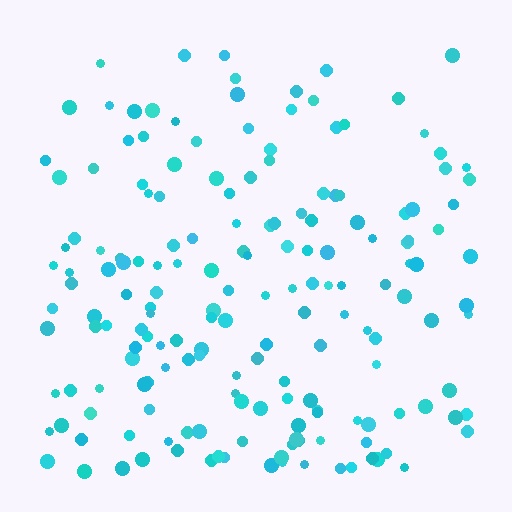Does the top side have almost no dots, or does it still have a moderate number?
Still a moderate number, just noticeably fewer than the bottom.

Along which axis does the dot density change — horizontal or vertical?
Vertical.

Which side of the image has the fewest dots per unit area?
The top.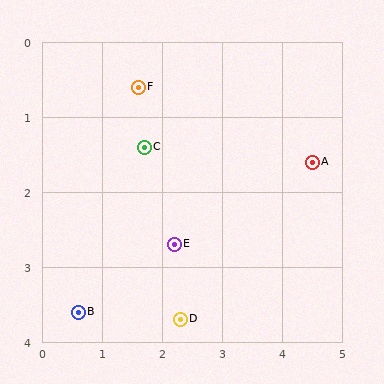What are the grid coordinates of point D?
Point D is at approximately (2.3, 3.7).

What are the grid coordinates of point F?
Point F is at approximately (1.6, 0.6).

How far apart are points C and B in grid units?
Points C and B are about 2.5 grid units apart.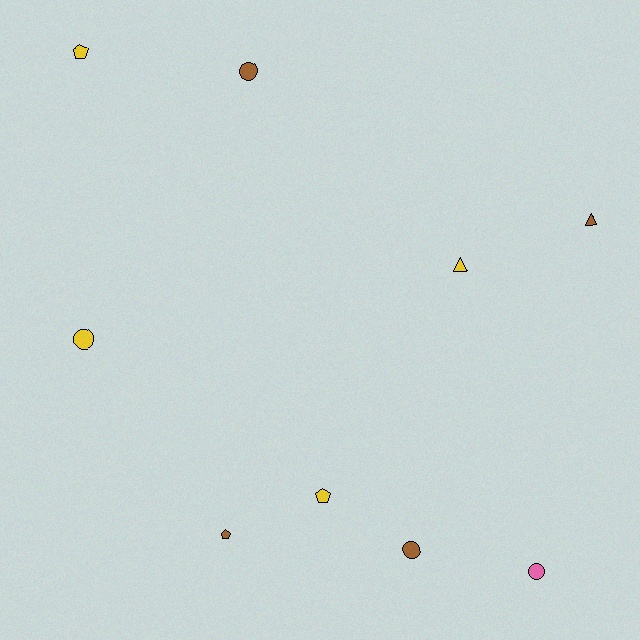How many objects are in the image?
There are 9 objects.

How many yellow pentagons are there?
There are 2 yellow pentagons.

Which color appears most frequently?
Brown, with 4 objects.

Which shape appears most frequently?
Circle, with 4 objects.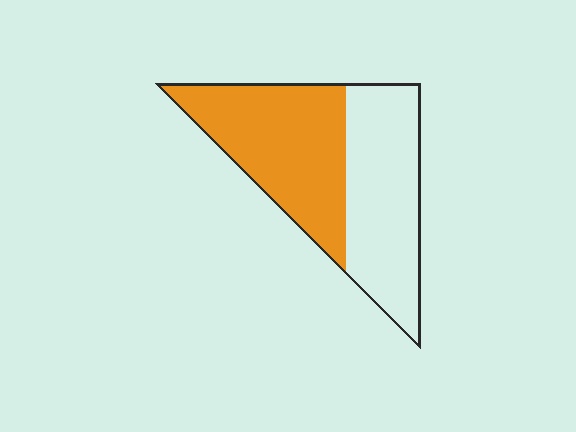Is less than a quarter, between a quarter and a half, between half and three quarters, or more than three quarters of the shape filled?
Between half and three quarters.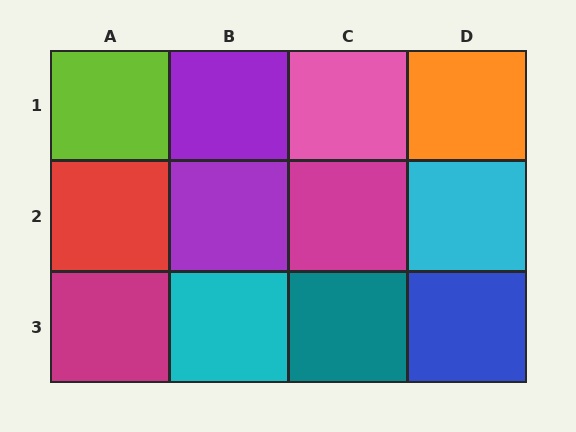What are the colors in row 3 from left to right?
Magenta, cyan, teal, blue.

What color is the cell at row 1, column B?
Purple.